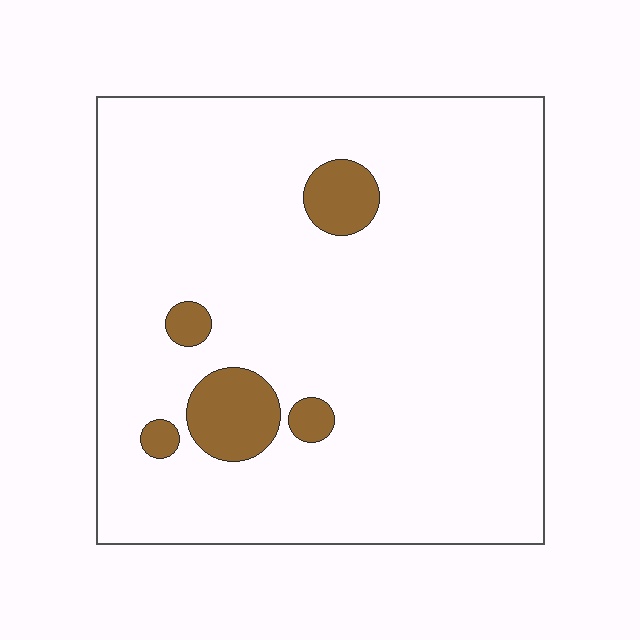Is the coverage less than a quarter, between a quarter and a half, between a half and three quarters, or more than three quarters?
Less than a quarter.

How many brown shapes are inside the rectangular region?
5.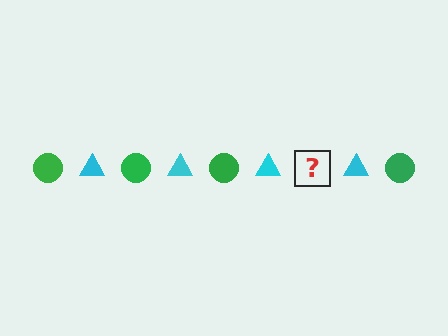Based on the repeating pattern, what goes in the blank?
The blank should be a green circle.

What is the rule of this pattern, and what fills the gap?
The rule is that the pattern alternates between green circle and cyan triangle. The gap should be filled with a green circle.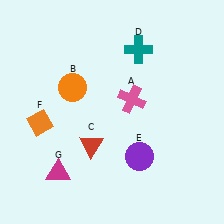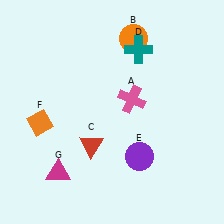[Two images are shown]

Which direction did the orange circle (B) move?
The orange circle (B) moved right.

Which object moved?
The orange circle (B) moved right.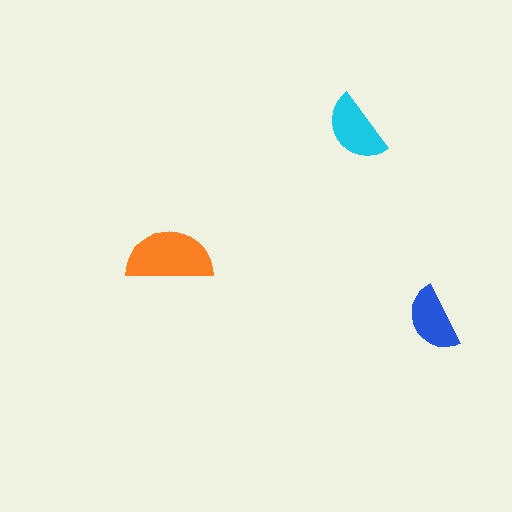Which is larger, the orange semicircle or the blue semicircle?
The orange one.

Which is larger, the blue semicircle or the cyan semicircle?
The cyan one.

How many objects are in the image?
There are 3 objects in the image.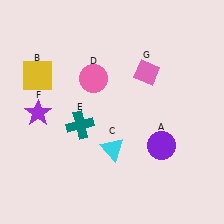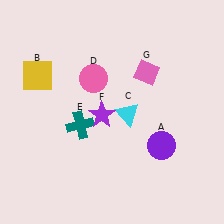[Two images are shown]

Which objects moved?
The objects that moved are: the cyan triangle (C), the purple star (F).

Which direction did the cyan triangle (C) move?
The cyan triangle (C) moved up.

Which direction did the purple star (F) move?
The purple star (F) moved right.